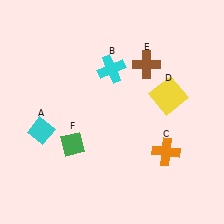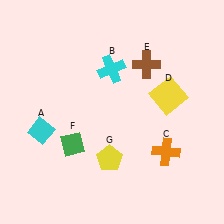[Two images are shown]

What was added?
A yellow pentagon (G) was added in Image 2.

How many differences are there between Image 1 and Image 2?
There is 1 difference between the two images.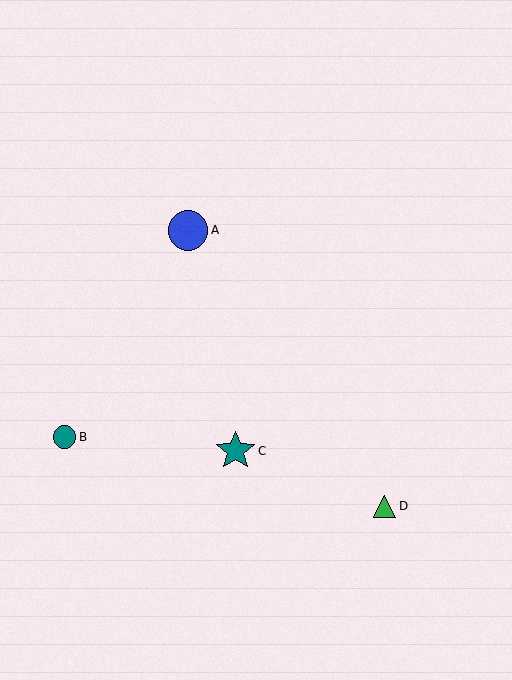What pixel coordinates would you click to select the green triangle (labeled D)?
Click at (385, 506) to select the green triangle D.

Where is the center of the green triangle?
The center of the green triangle is at (385, 506).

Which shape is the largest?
The blue circle (labeled A) is the largest.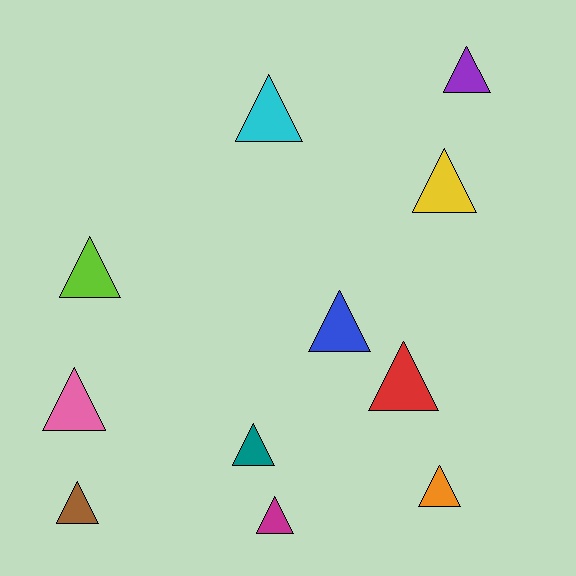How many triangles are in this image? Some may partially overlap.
There are 11 triangles.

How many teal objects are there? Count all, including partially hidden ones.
There is 1 teal object.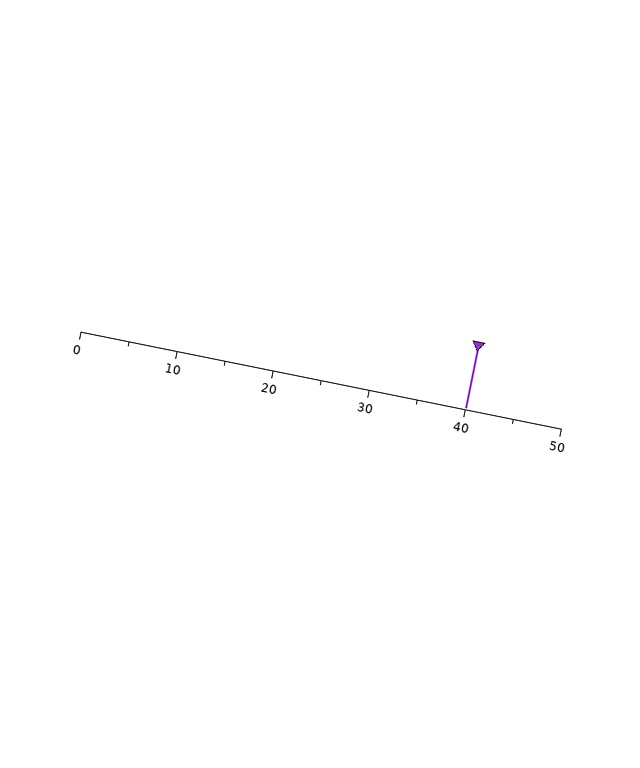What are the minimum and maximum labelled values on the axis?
The axis runs from 0 to 50.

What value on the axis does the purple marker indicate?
The marker indicates approximately 40.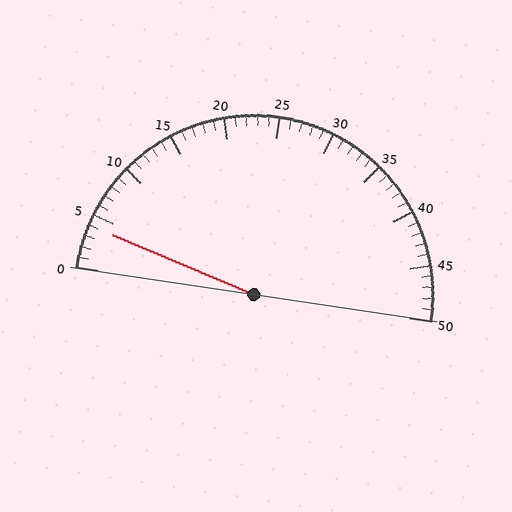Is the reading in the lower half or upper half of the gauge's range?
The reading is in the lower half of the range (0 to 50).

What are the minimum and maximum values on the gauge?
The gauge ranges from 0 to 50.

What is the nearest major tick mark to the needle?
The nearest major tick mark is 5.